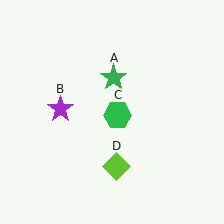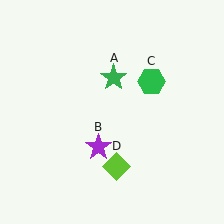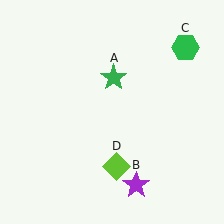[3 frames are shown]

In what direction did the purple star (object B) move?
The purple star (object B) moved down and to the right.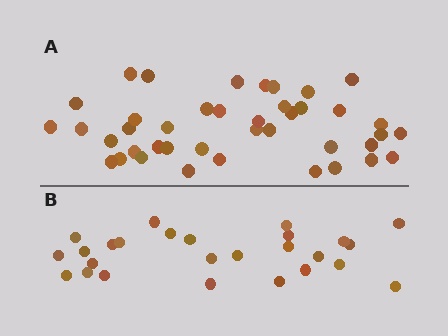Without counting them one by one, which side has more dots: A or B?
Region A (the top region) has more dots.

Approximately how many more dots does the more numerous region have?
Region A has approximately 15 more dots than region B.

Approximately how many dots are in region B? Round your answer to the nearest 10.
About 30 dots. (The exact count is 26, which rounds to 30.)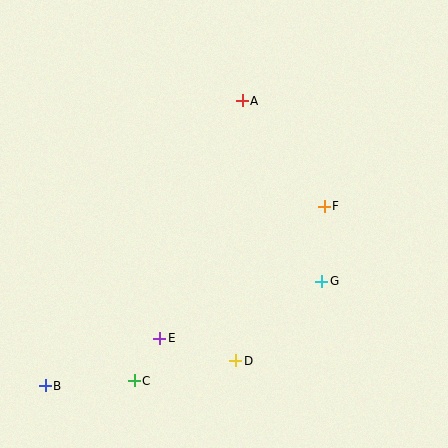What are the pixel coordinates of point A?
Point A is at (242, 101).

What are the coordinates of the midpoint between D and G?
The midpoint between D and G is at (279, 321).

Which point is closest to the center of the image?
Point F at (324, 206) is closest to the center.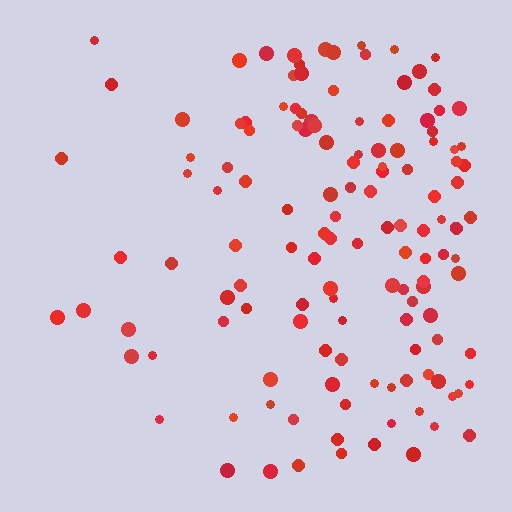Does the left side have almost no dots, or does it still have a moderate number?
Still a moderate number, just noticeably fewer than the right.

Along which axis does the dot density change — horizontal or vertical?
Horizontal.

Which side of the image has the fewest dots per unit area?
The left.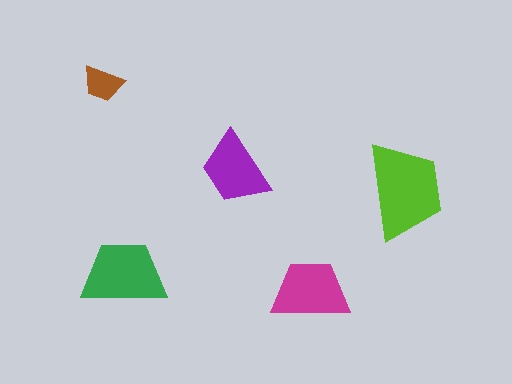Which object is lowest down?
The magenta trapezoid is bottommost.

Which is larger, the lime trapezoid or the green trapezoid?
The lime one.